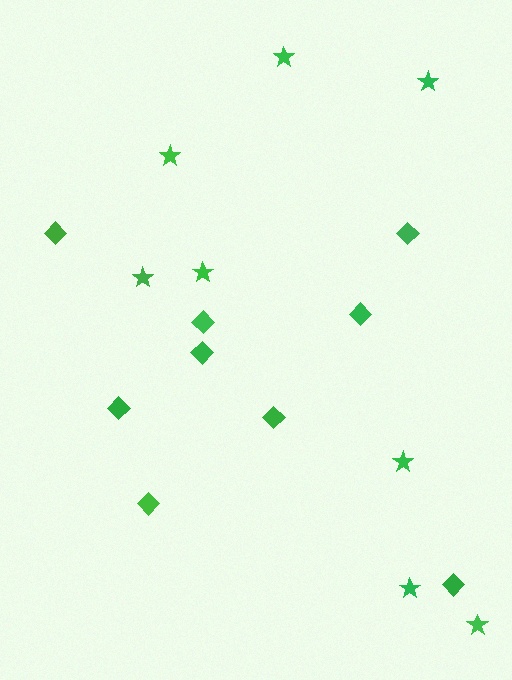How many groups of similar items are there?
There are 2 groups: one group of stars (8) and one group of diamonds (9).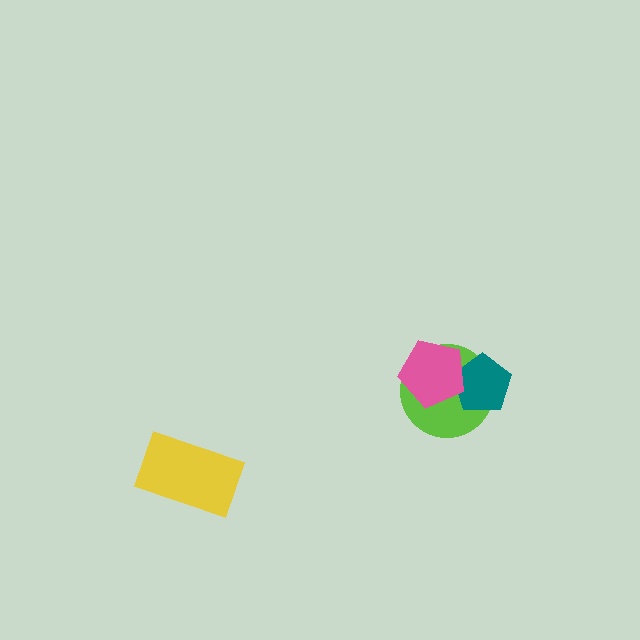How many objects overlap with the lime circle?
2 objects overlap with the lime circle.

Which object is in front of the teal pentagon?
The pink pentagon is in front of the teal pentagon.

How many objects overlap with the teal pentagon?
2 objects overlap with the teal pentagon.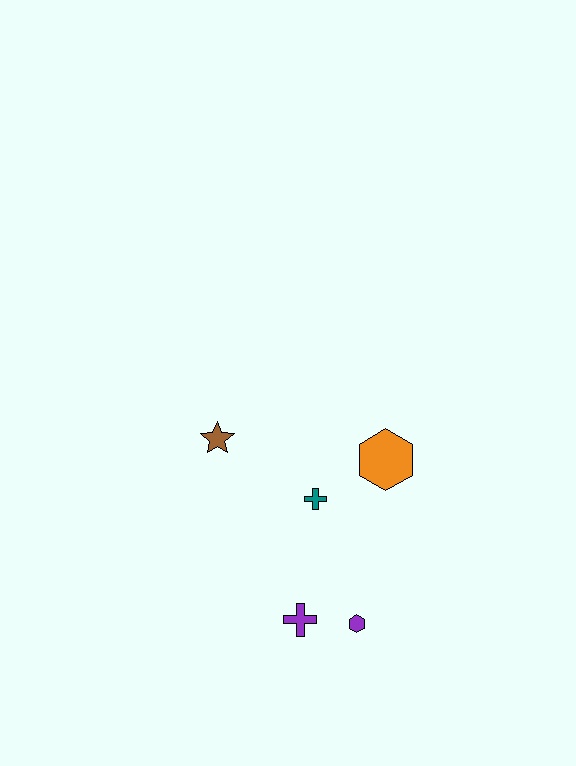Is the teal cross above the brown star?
No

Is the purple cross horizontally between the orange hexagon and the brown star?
Yes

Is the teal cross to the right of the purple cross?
Yes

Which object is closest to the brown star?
The teal cross is closest to the brown star.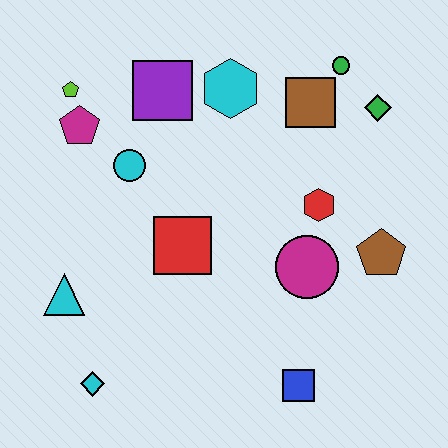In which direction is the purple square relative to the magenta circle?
The purple square is above the magenta circle.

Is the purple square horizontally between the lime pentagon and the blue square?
Yes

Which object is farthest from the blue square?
The lime pentagon is farthest from the blue square.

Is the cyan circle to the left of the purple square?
Yes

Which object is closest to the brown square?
The green circle is closest to the brown square.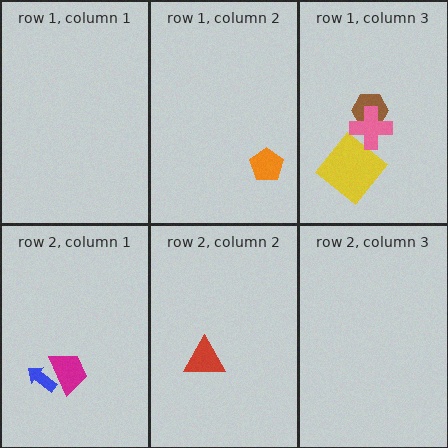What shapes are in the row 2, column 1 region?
The magenta trapezoid, the blue arrow.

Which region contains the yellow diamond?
The row 1, column 3 region.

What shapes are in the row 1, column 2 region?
The orange pentagon.